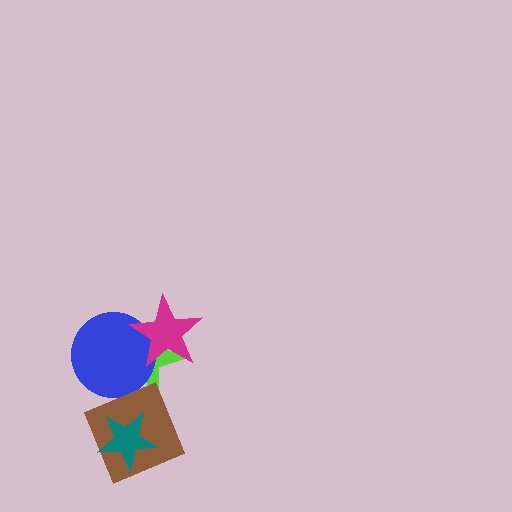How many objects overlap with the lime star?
2 objects overlap with the lime star.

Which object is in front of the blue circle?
The magenta star is in front of the blue circle.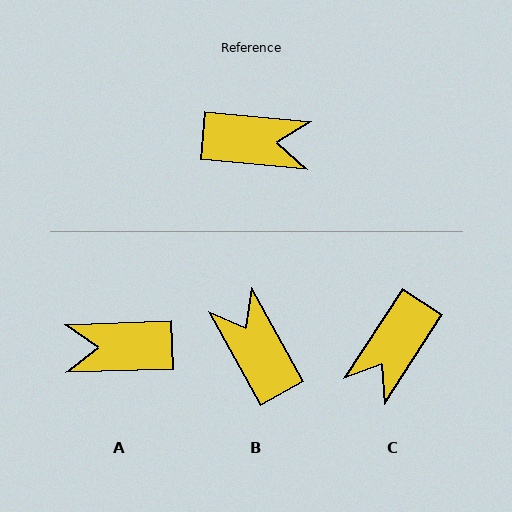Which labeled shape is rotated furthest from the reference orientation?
A, about 173 degrees away.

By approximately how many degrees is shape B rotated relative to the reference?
Approximately 124 degrees counter-clockwise.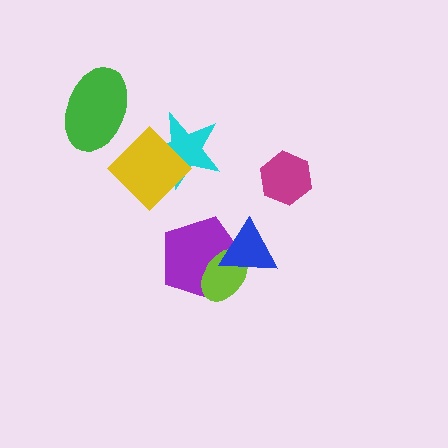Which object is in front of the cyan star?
The yellow diamond is in front of the cyan star.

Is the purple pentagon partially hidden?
Yes, it is partially covered by another shape.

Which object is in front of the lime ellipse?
The blue triangle is in front of the lime ellipse.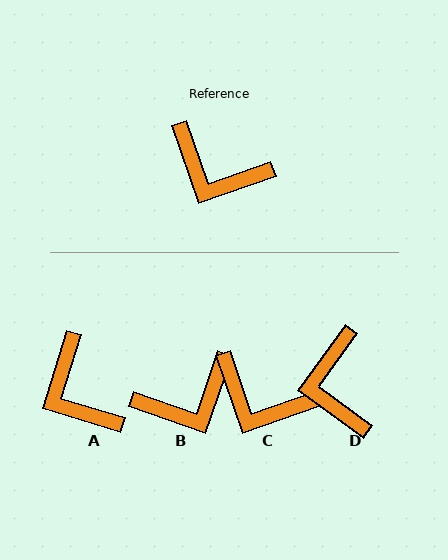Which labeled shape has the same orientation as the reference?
C.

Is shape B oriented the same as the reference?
No, it is off by about 52 degrees.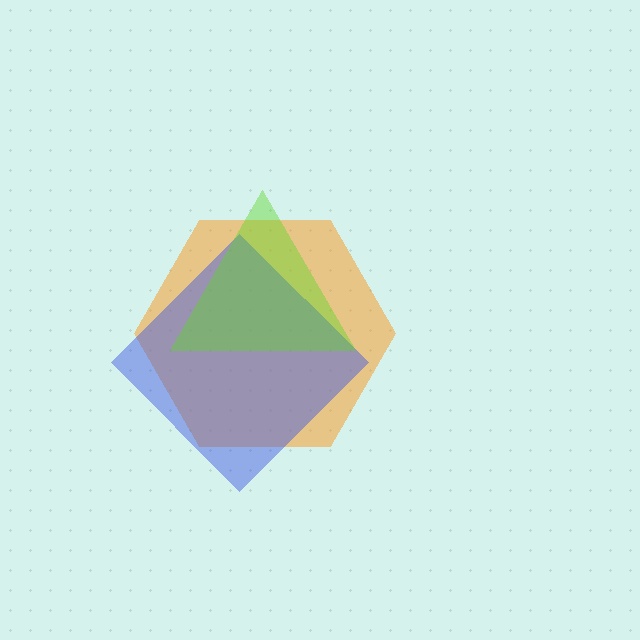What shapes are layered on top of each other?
The layered shapes are: an orange hexagon, a blue diamond, a lime triangle.